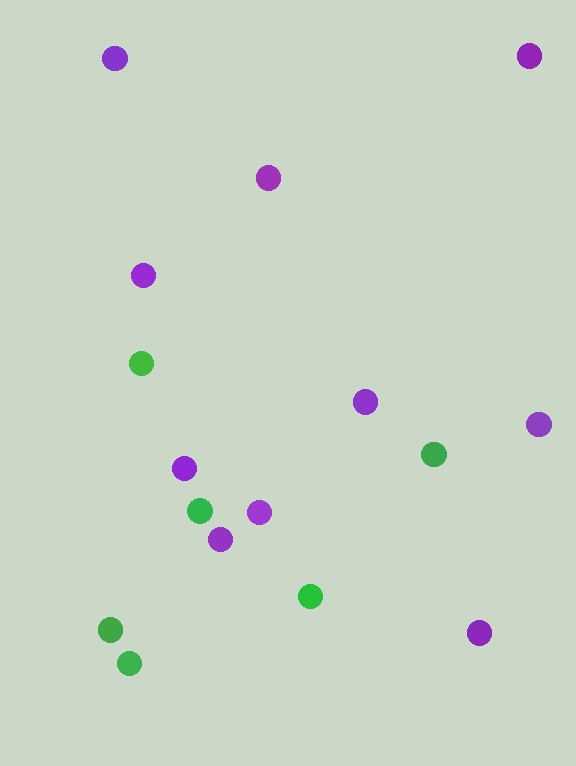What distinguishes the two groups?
There are 2 groups: one group of green circles (6) and one group of purple circles (10).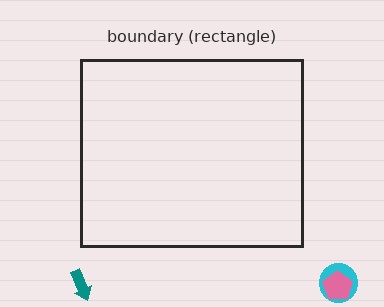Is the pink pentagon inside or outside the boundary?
Outside.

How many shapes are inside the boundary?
0 inside, 3 outside.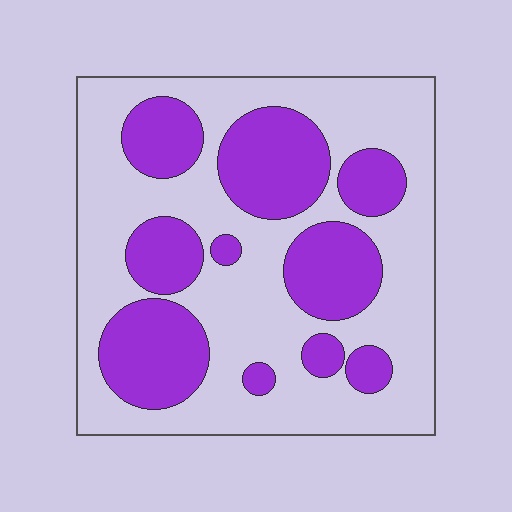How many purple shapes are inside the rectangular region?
10.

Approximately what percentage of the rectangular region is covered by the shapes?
Approximately 35%.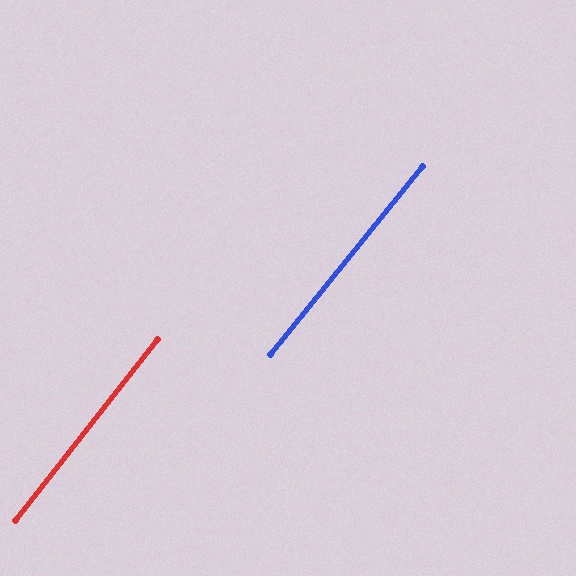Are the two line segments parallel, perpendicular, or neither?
Parallel — their directions differ by only 0.9°.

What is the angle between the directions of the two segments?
Approximately 1 degree.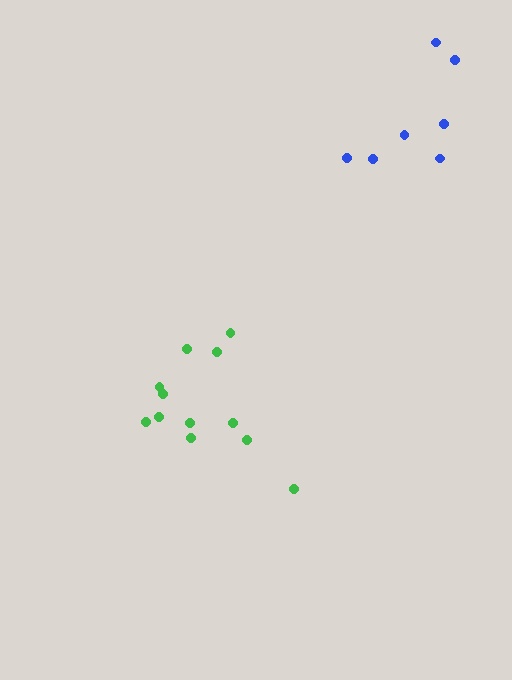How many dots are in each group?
Group 1: 12 dots, Group 2: 7 dots (19 total).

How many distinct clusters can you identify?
There are 2 distinct clusters.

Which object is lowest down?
The green cluster is bottommost.